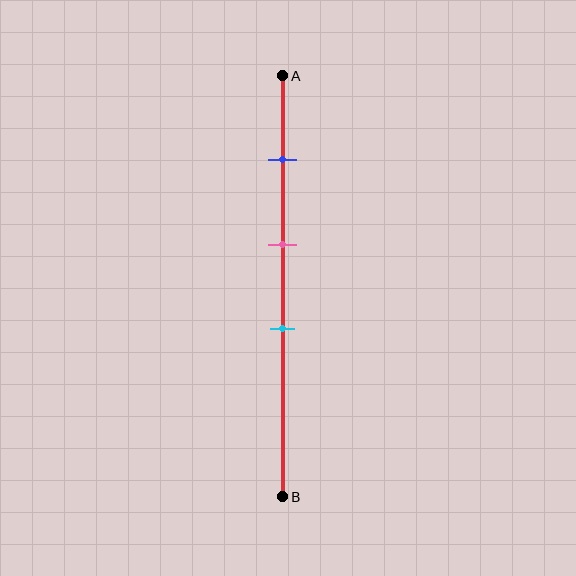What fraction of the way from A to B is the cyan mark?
The cyan mark is approximately 60% (0.6) of the way from A to B.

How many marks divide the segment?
There are 3 marks dividing the segment.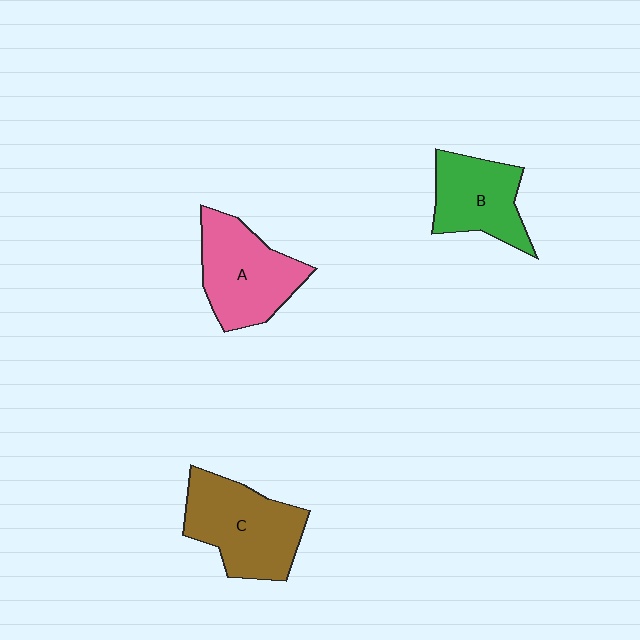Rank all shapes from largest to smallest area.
From largest to smallest: C (brown), A (pink), B (green).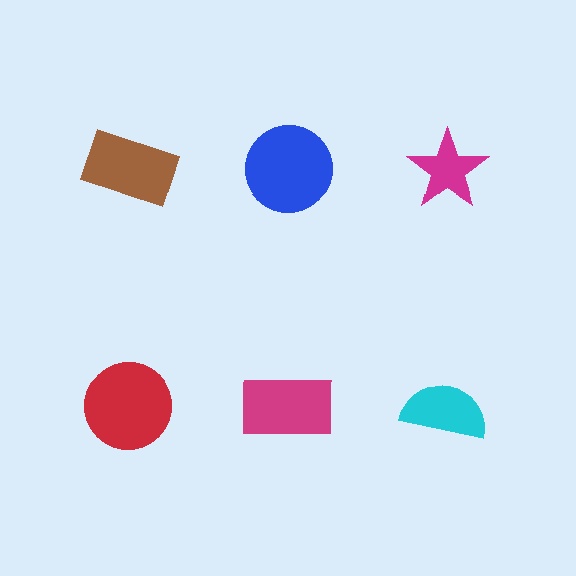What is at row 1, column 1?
A brown rectangle.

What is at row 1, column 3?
A magenta star.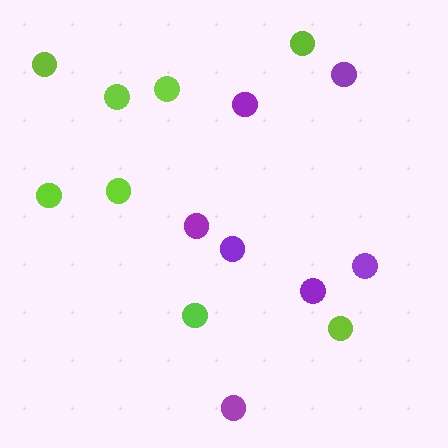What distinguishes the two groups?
There are 2 groups: one group of lime circles (8) and one group of purple circles (7).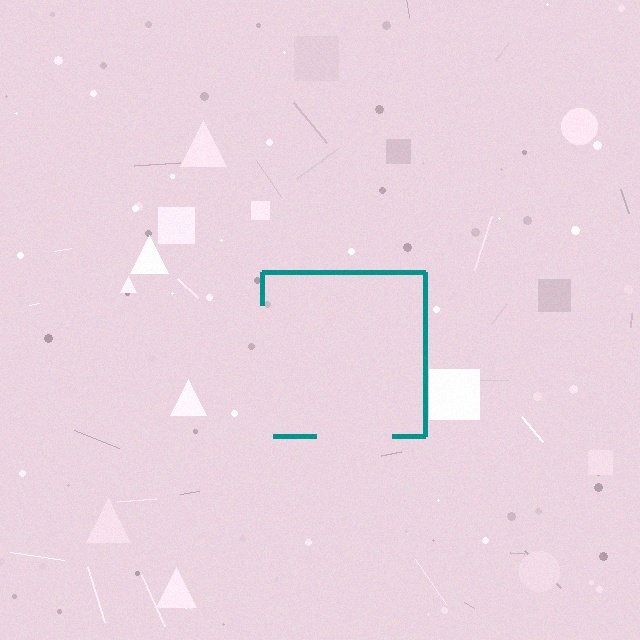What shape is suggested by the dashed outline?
The dashed outline suggests a square.